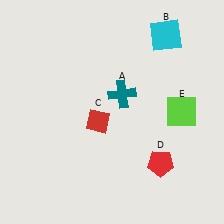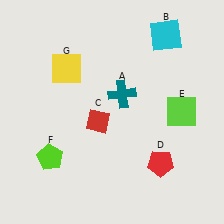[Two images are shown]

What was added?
A lime pentagon (F), a yellow square (G) were added in Image 2.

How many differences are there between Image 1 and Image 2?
There are 2 differences between the two images.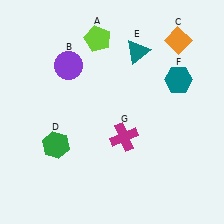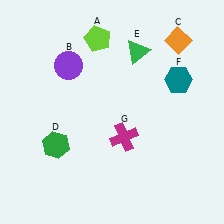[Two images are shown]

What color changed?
The triangle (E) changed from teal in Image 1 to green in Image 2.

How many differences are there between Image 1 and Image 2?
There is 1 difference between the two images.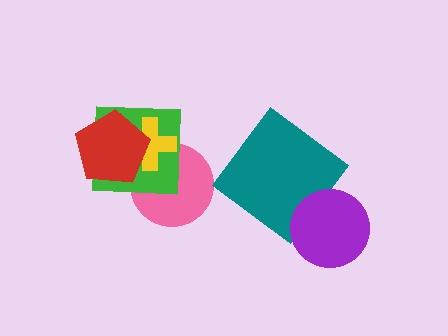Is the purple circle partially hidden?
No, no other shape covers it.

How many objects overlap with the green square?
3 objects overlap with the green square.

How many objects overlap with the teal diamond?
1 object overlaps with the teal diamond.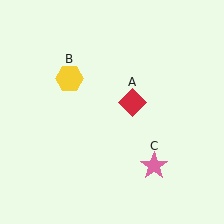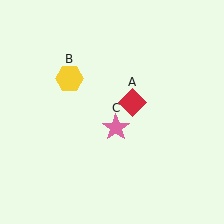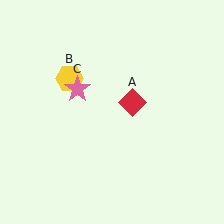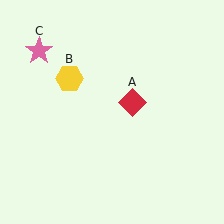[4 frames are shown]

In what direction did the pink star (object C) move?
The pink star (object C) moved up and to the left.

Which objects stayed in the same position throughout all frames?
Red diamond (object A) and yellow hexagon (object B) remained stationary.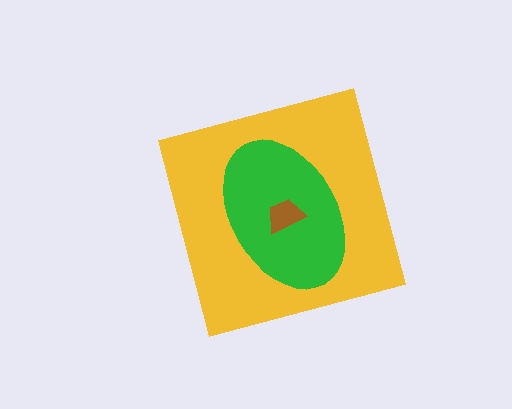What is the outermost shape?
The yellow square.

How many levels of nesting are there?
3.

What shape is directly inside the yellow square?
The green ellipse.